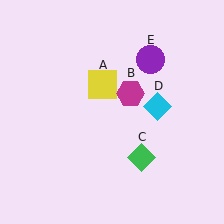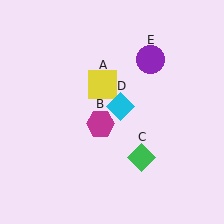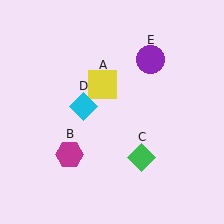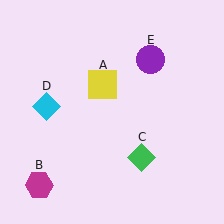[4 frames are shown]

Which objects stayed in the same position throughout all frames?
Yellow square (object A) and green diamond (object C) and purple circle (object E) remained stationary.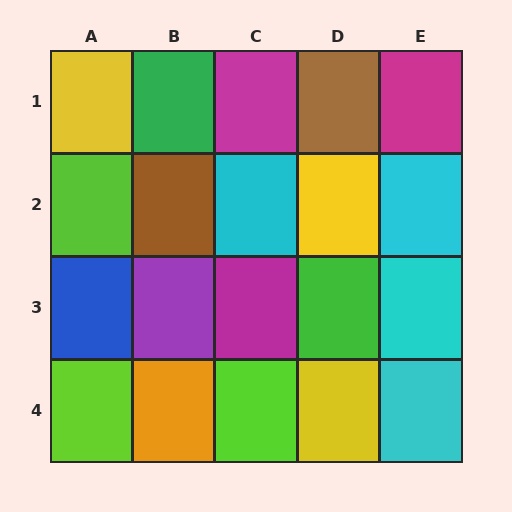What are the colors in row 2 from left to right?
Lime, brown, cyan, yellow, cyan.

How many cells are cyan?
4 cells are cyan.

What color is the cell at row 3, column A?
Blue.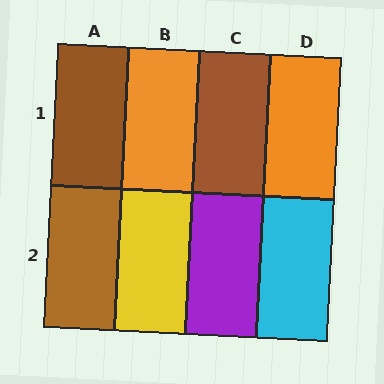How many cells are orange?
2 cells are orange.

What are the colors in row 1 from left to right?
Brown, orange, brown, orange.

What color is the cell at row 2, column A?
Brown.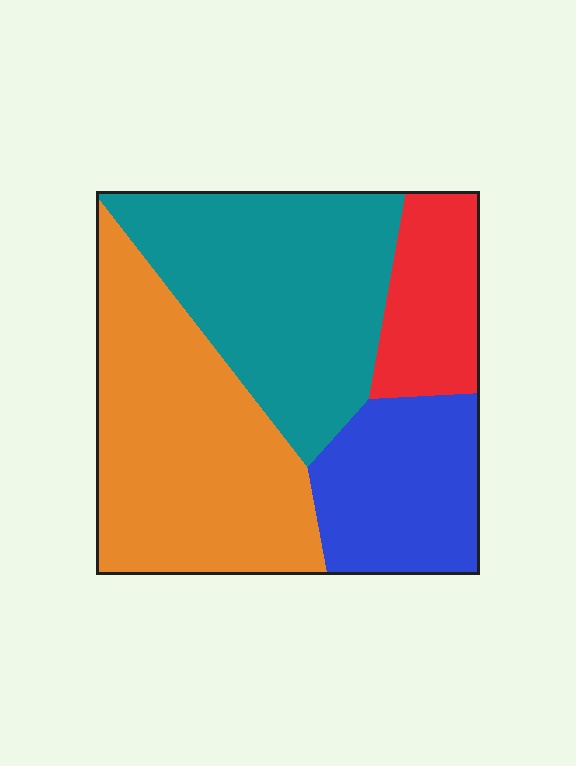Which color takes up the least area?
Red, at roughly 15%.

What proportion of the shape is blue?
Blue takes up about one fifth (1/5) of the shape.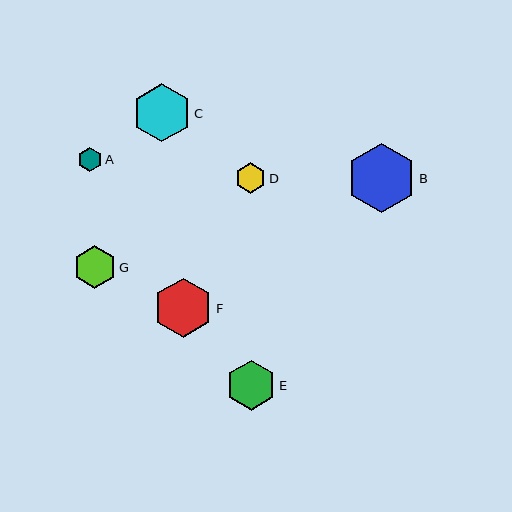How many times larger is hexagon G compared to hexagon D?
Hexagon G is approximately 1.4 times the size of hexagon D.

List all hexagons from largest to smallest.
From largest to smallest: B, F, C, E, G, D, A.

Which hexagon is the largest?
Hexagon B is the largest with a size of approximately 69 pixels.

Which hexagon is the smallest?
Hexagon A is the smallest with a size of approximately 24 pixels.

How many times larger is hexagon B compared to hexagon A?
Hexagon B is approximately 2.9 times the size of hexagon A.